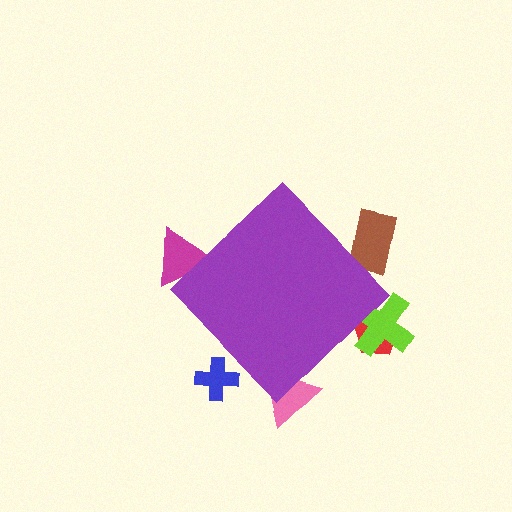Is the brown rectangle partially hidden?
Yes, the brown rectangle is partially hidden behind the purple diamond.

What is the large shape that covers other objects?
A purple diamond.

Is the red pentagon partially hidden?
Yes, the red pentagon is partially hidden behind the purple diamond.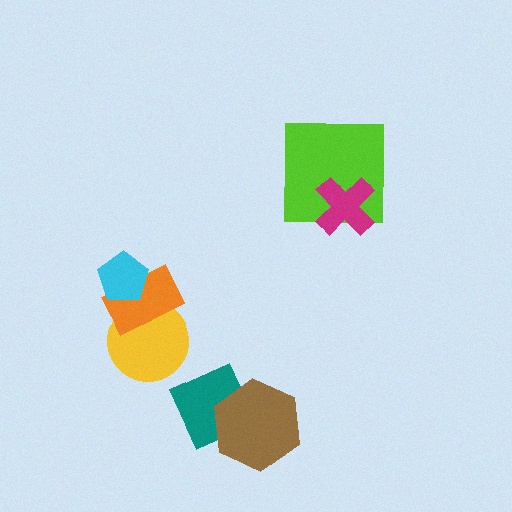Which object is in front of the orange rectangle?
The cyan pentagon is in front of the orange rectangle.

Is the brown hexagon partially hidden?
No, no other shape covers it.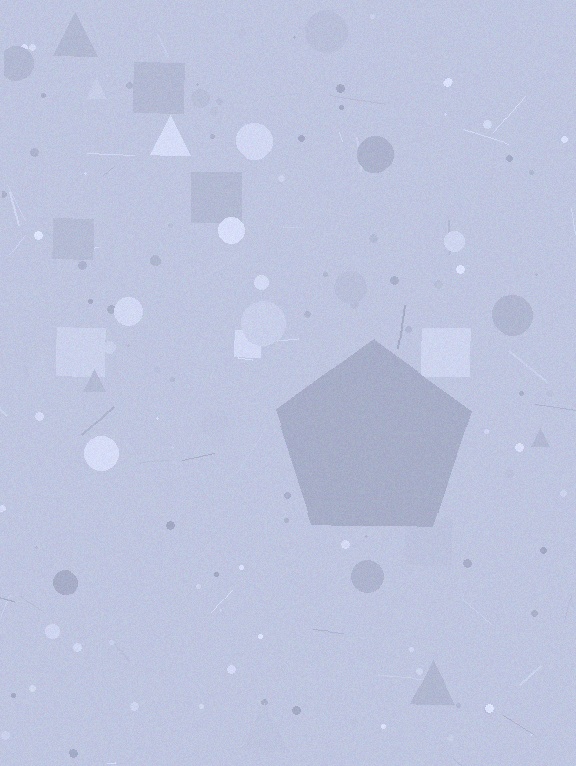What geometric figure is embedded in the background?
A pentagon is embedded in the background.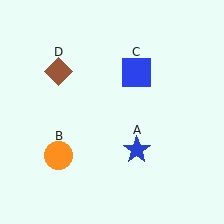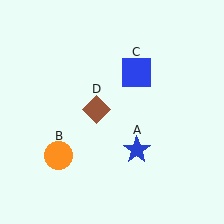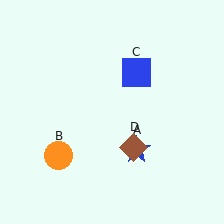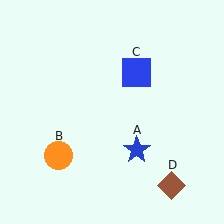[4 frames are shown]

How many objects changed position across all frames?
1 object changed position: brown diamond (object D).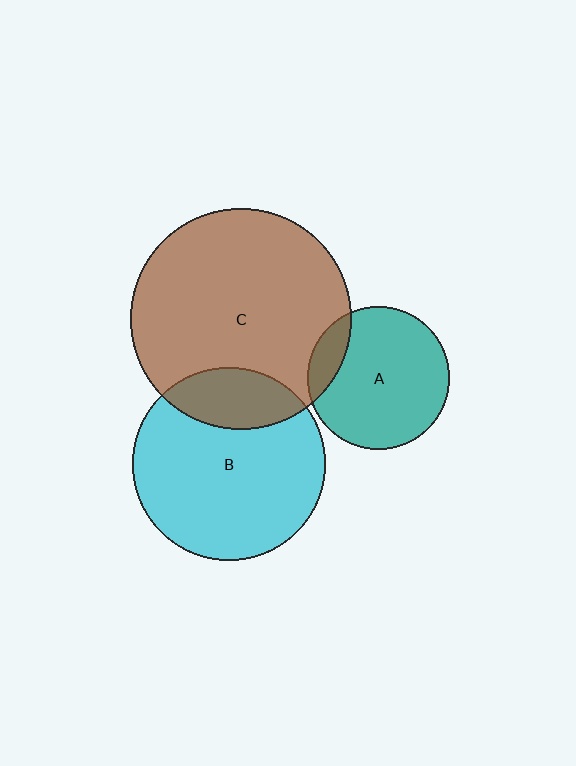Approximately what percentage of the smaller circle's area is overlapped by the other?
Approximately 20%.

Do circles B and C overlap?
Yes.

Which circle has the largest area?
Circle C (brown).